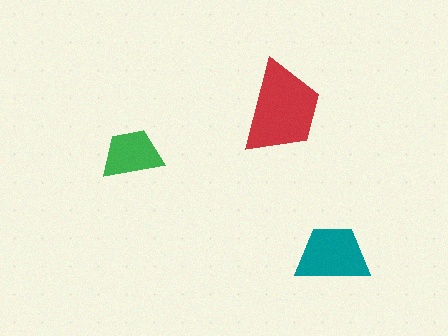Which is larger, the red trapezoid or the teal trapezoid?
The red one.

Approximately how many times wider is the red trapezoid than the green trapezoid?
About 1.5 times wider.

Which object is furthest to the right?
The teal trapezoid is rightmost.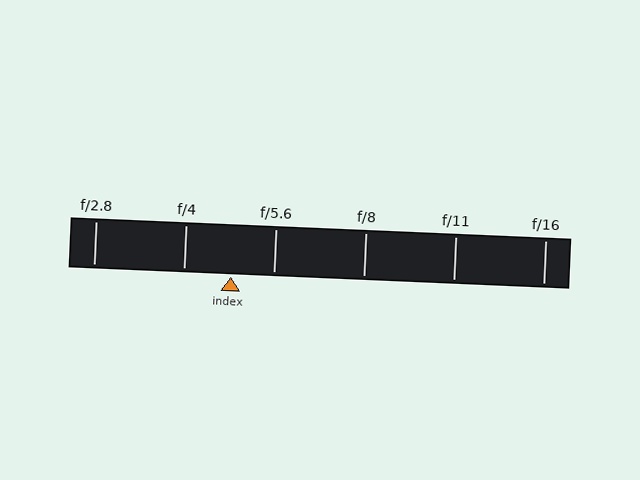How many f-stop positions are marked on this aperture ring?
There are 6 f-stop positions marked.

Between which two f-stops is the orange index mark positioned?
The index mark is between f/4 and f/5.6.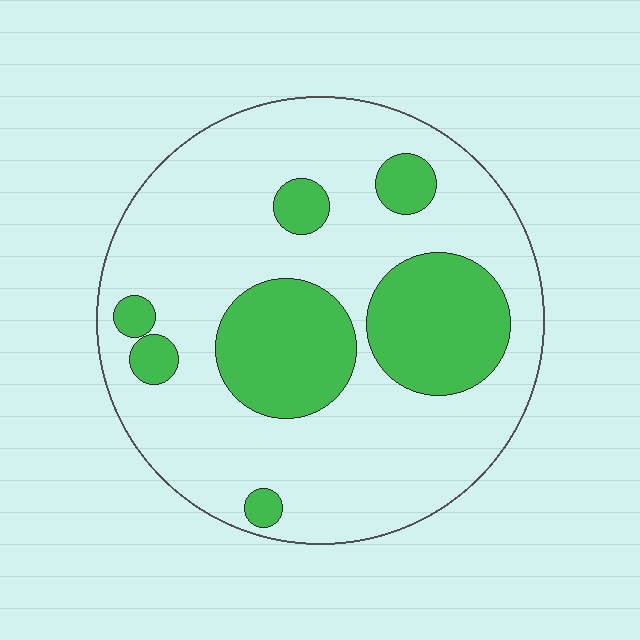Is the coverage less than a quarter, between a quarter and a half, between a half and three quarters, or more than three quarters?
Between a quarter and a half.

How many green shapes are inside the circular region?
7.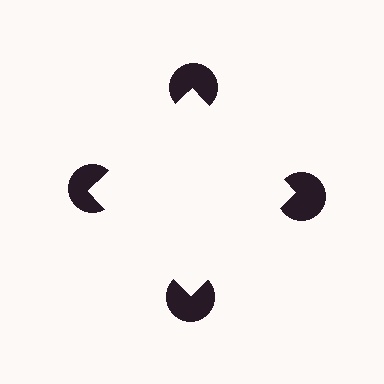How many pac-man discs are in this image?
There are 4 — one at each vertex of the illusory square.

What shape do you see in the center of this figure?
An illusory square — its edges are inferred from the aligned wedge cuts in the pac-man discs, not physically drawn.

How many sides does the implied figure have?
4 sides.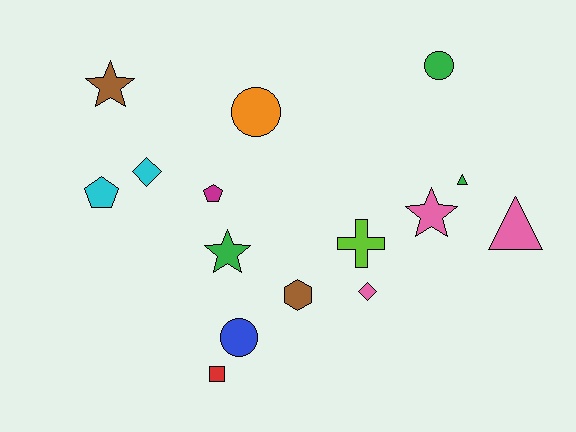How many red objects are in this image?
There is 1 red object.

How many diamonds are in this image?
There are 2 diamonds.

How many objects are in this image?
There are 15 objects.